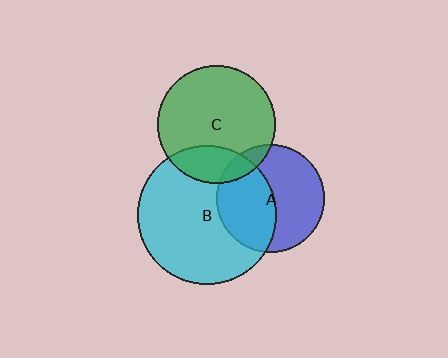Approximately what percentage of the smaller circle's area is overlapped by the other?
Approximately 20%.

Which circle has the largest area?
Circle B (cyan).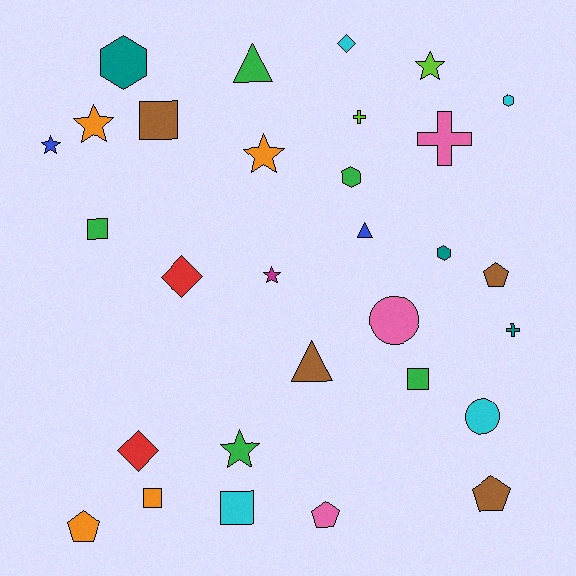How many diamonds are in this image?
There are 3 diamonds.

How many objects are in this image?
There are 30 objects.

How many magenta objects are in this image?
There is 1 magenta object.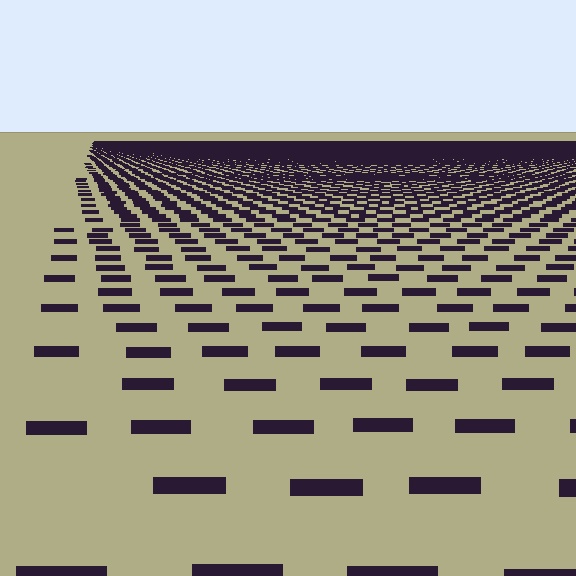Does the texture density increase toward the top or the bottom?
Density increases toward the top.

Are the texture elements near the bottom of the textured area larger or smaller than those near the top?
Larger. Near the bottom, elements are closer to the viewer and appear at a bigger on-screen size.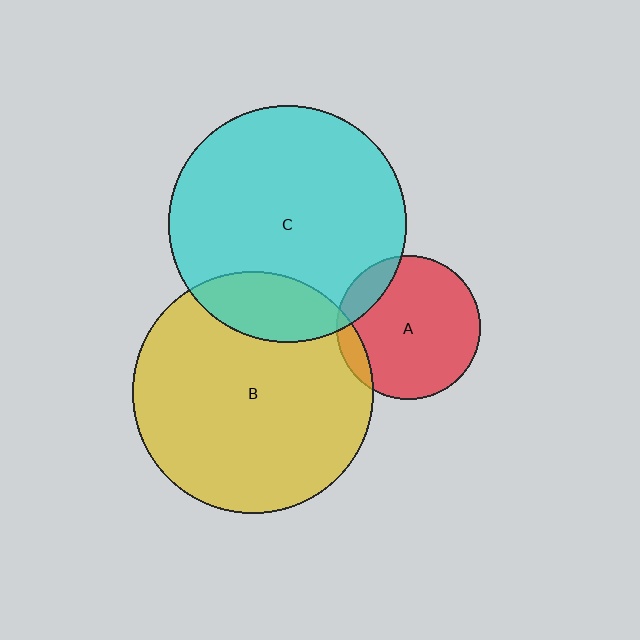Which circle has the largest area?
Circle B (yellow).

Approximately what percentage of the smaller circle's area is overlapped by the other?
Approximately 15%.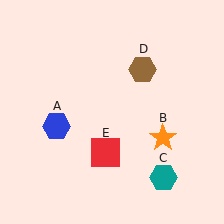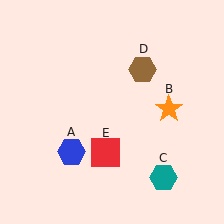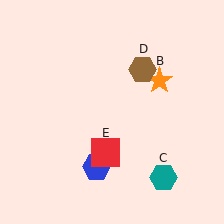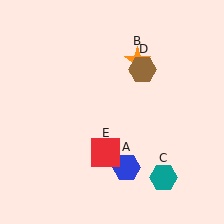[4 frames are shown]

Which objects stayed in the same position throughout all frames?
Teal hexagon (object C) and brown hexagon (object D) and red square (object E) remained stationary.